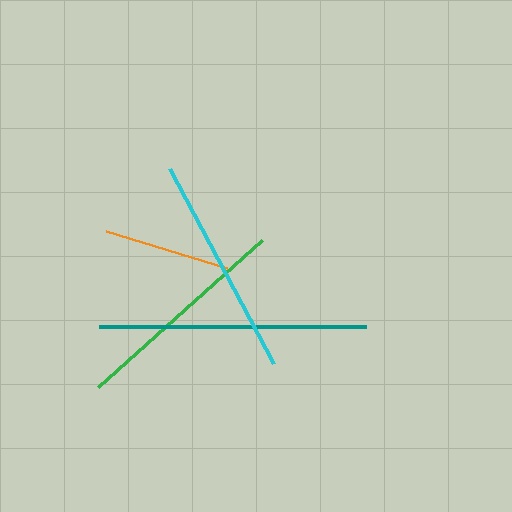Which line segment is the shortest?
The orange line is the shortest at approximately 127 pixels.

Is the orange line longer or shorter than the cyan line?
The cyan line is longer than the orange line.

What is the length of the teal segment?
The teal segment is approximately 267 pixels long.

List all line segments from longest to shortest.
From longest to shortest: teal, cyan, green, orange.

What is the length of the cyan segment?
The cyan segment is approximately 221 pixels long.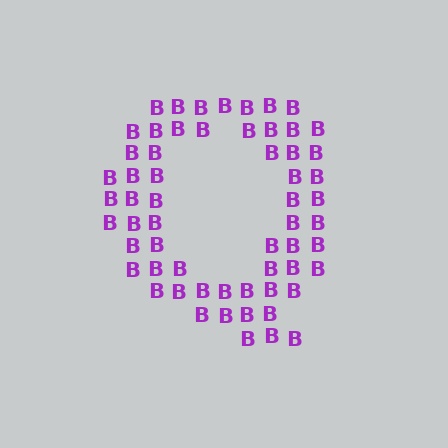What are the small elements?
The small elements are letter B's.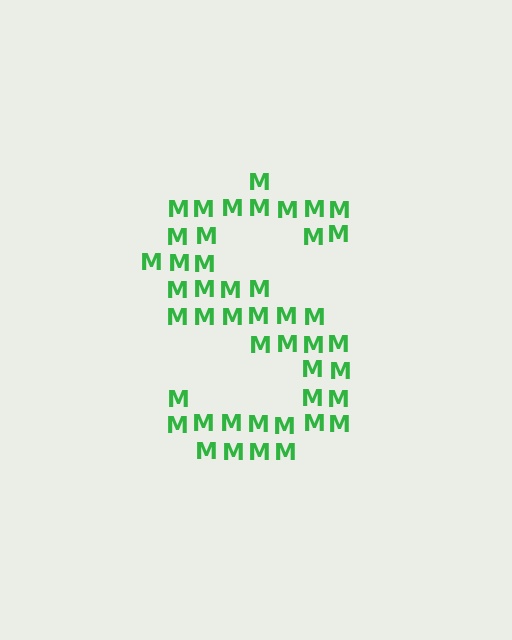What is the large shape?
The large shape is the letter S.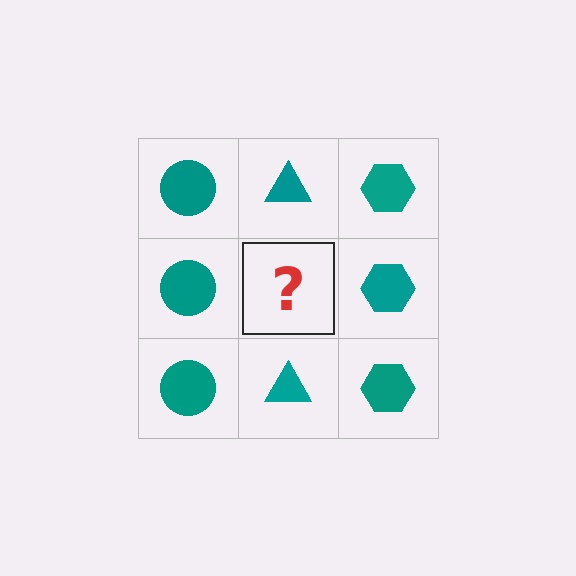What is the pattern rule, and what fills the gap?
The rule is that each column has a consistent shape. The gap should be filled with a teal triangle.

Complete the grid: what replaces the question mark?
The question mark should be replaced with a teal triangle.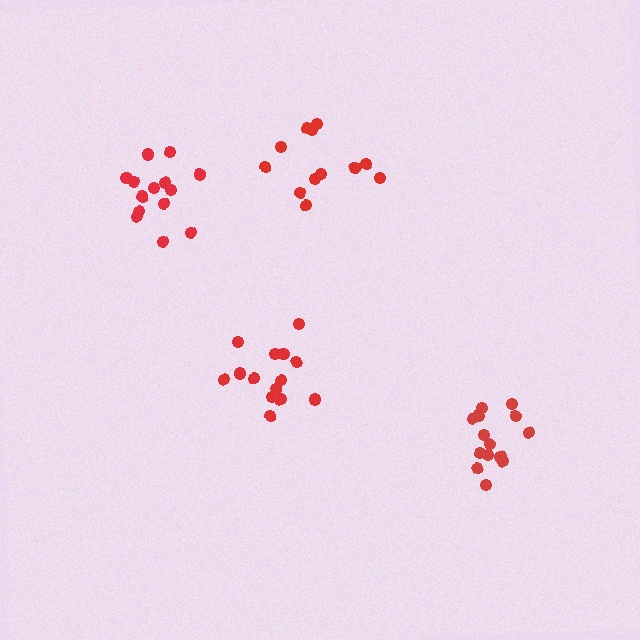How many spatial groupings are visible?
There are 4 spatial groupings.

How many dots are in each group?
Group 1: 12 dots, Group 2: 14 dots, Group 3: 14 dots, Group 4: 14 dots (54 total).